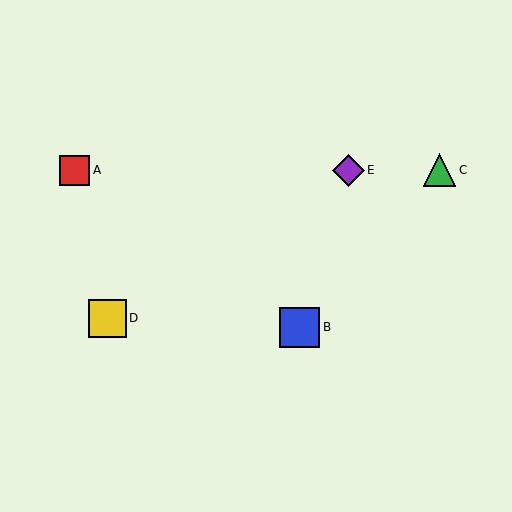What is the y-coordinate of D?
Object D is at y≈318.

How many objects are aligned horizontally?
3 objects (A, C, E) are aligned horizontally.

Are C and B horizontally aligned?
No, C is at y≈170 and B is at y≈327.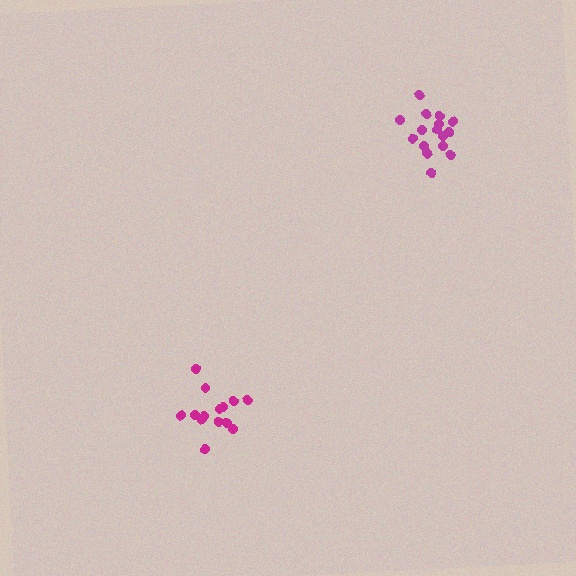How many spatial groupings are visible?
There are 2 spatial groupings.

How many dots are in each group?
Group 1: 17 dots, Group 2: 15 dots (32 total).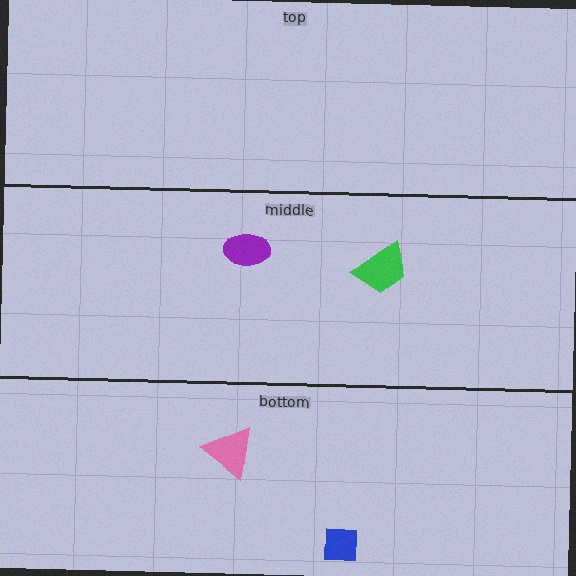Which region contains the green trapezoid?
The middle region.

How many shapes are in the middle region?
2.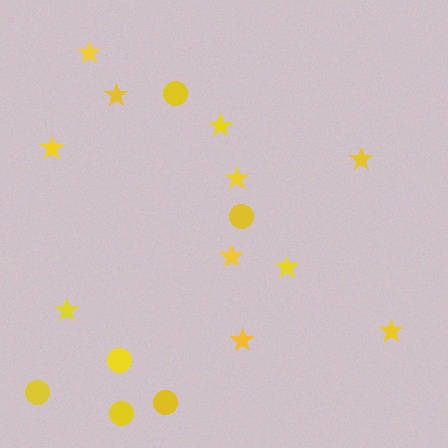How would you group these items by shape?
There are 2 groups: one group of circles (6) and one group of stars (11).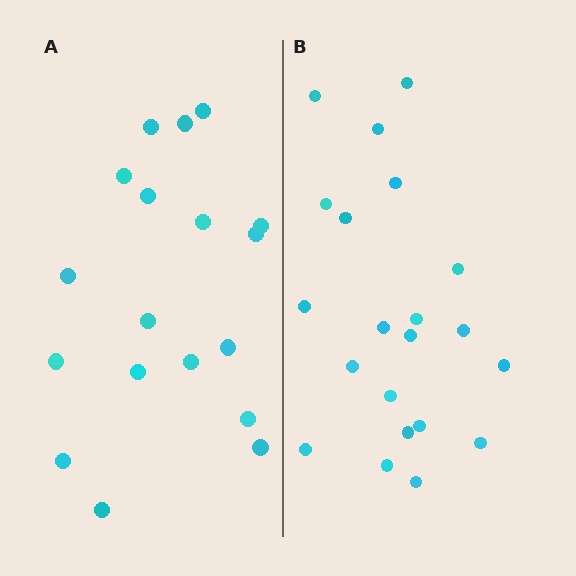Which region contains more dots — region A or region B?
Region B (the right region) has more dots.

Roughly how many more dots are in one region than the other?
Region B has just a few more — roughly 2 or 3 more dots than region A.